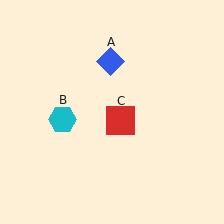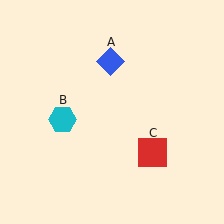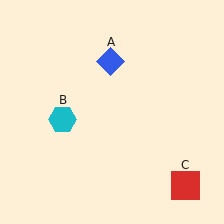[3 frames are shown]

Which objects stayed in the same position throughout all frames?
Blue diamond (object A) and cyan hexagon (object B) remained stationary.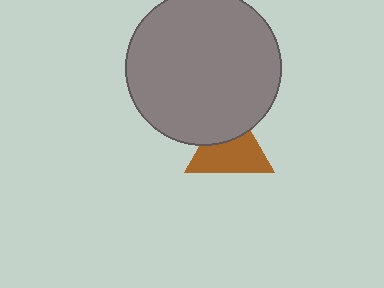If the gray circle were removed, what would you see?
You would see the complete brown triangle.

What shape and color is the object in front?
The object in front is a gray circle.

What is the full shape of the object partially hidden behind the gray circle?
The partially hidden object is a brown triangle.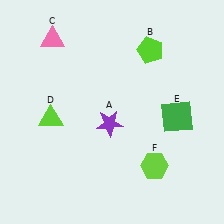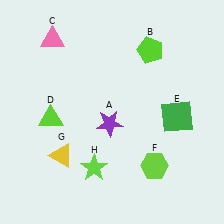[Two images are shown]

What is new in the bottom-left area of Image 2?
A lime star (H) was added in the bottom-left area of Image 2.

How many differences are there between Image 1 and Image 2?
There are 2 differences between the two images.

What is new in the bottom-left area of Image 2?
A yellow triangle (G) was added in the bottom-left area of Image 2.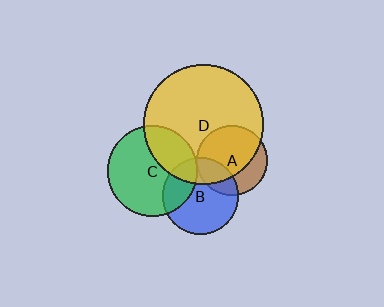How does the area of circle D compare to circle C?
Approximately 1.8 times.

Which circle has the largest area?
Circle D (yellow).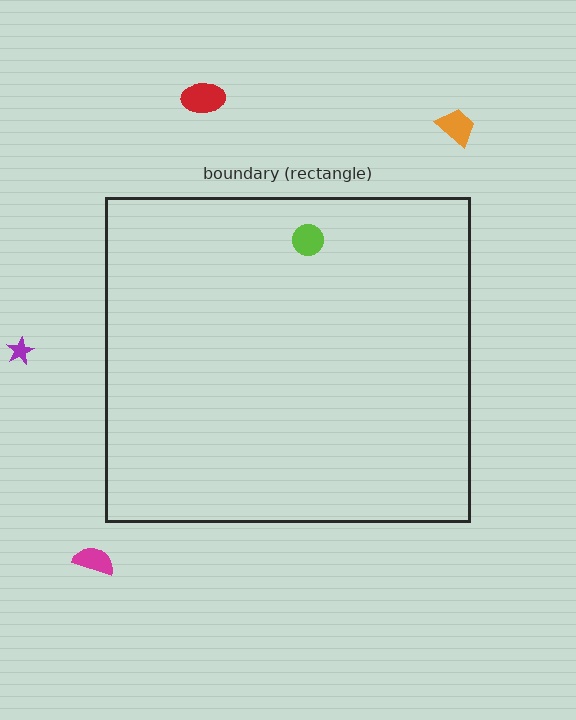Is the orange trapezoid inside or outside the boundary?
Outside.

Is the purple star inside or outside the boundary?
Outside.